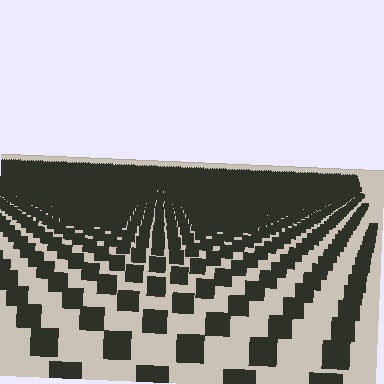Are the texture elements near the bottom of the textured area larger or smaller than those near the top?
Larger. Near the bottom, elements are closer to the viewer and appear at a bigger on-screen size.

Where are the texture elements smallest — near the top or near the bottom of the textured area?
Near the top.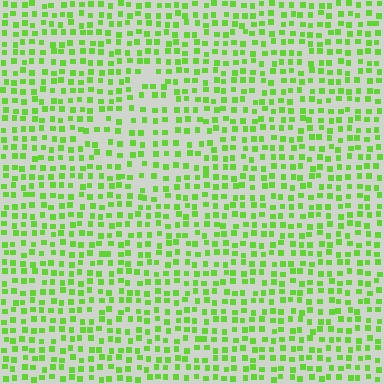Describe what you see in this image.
The image contains small lime elements arranged at two different densities. A diamond-shaped region is visible where the elements are less densely packed than the surrounding area.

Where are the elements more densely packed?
The elements are more densely packed outside the diamond boundary.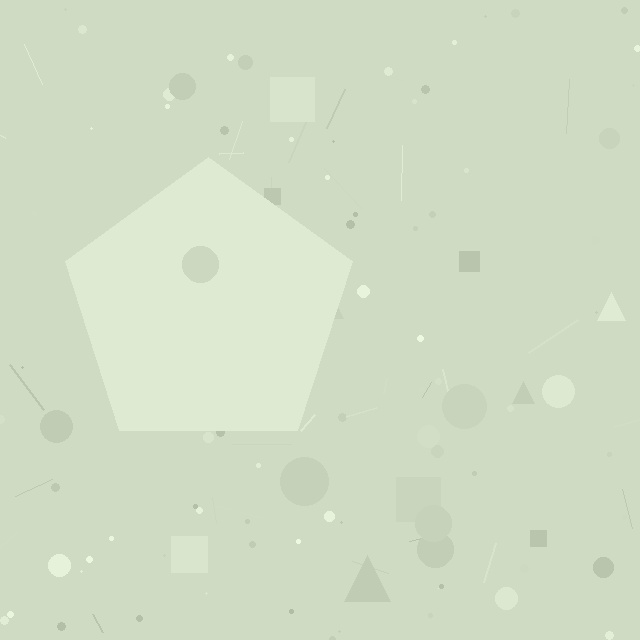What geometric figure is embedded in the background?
A pentagon is embedded in the background.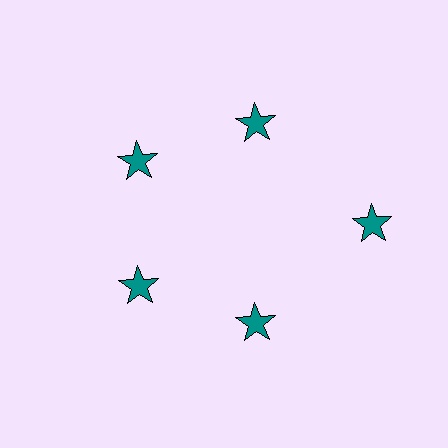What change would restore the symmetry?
The symmetry would be restored by moving it inward, back onto the ring so that all 5 stars sit at equal angles and equal distance from the center.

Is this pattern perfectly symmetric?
No. The 5 teal stars are arranged in a ring, but one element near the 3 o'clock position is pushed outward from the center, breaking the 5-fold rotational symmetry.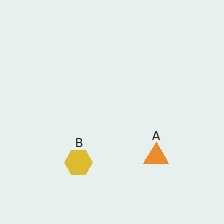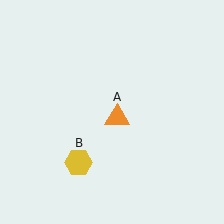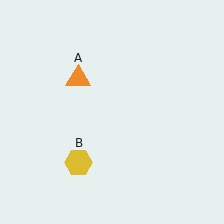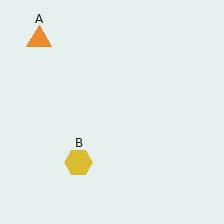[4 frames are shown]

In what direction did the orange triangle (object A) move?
The orange triangle (object A) moved up and to the left.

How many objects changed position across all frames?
1 object changed position: orange triangle (object A).